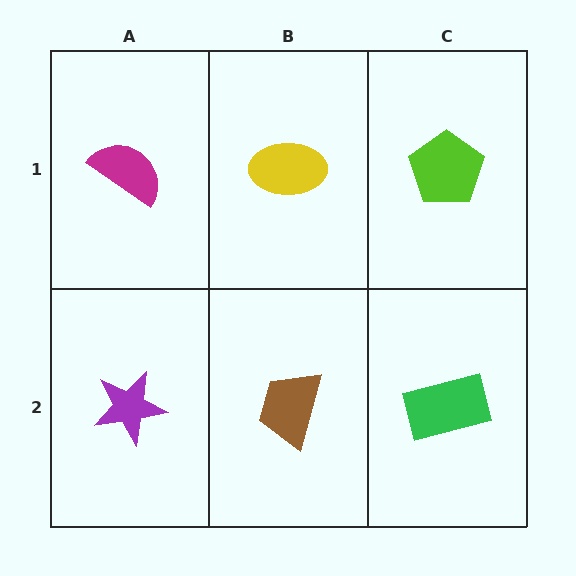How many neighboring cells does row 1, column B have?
3.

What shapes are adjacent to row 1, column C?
A green rectangle (row 2, column C), a yellow ellipse (row 1, column B).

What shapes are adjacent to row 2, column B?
A yellow ellipse (row 1, column B), a purple star (row 2, column A), a green rectangle (row 2, column C).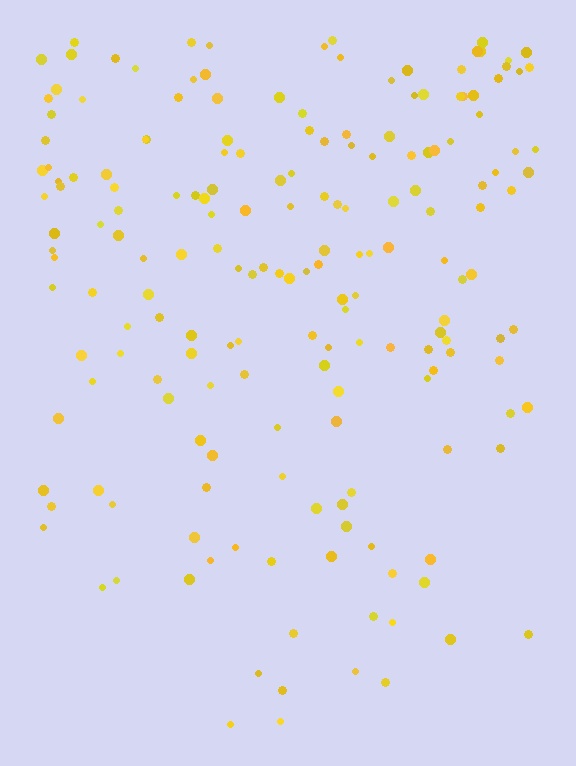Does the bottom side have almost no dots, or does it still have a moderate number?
Still a moderate number, just noticeably fewer than the top.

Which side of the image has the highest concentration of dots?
The top.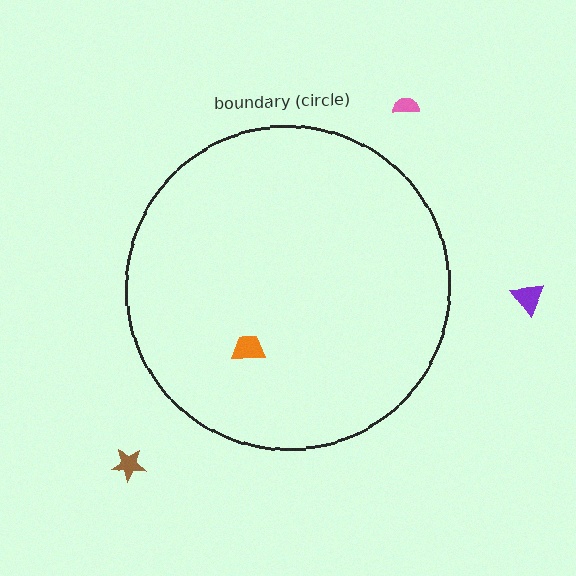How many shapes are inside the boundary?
1 inside, 3 outside.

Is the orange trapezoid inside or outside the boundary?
Inside.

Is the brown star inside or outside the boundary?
Outside.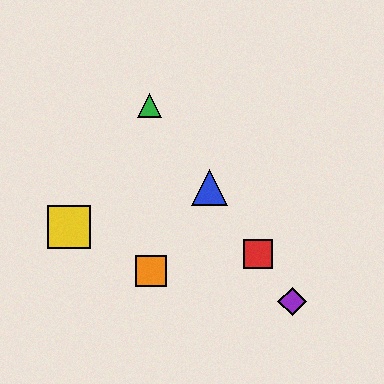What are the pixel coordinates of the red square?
The red square is at (258, 254).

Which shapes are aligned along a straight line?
The red square, the blue triangle, the green triangle, the purple diamond are aligned along a straight line.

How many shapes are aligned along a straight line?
4 shapes (the red square, the blue triangle, the green triangle, the purple diamond) are aligned along a straight line.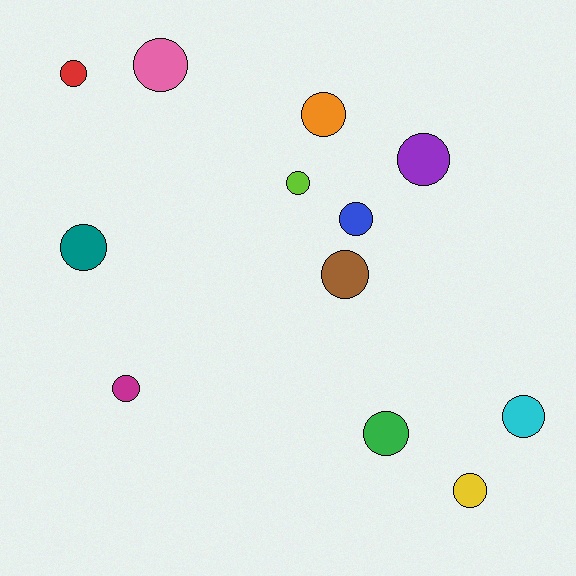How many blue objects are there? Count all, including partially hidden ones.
There is 1 blue object.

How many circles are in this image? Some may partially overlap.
There are 12 circles.